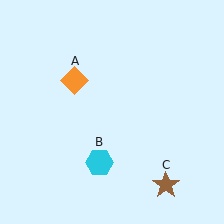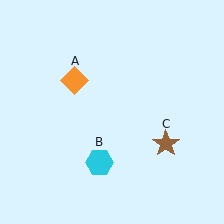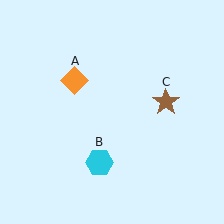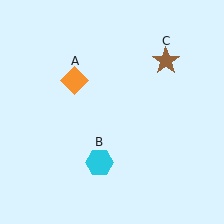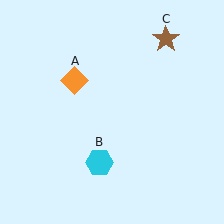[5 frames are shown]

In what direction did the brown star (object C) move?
The brown star (object C) moved up.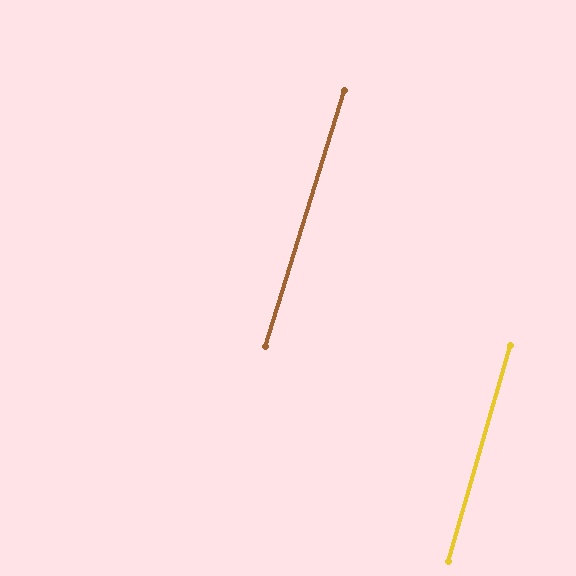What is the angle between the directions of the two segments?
Approximately 1 degree.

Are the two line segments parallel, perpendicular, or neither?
Parallel — their directions differ by only 1.0°.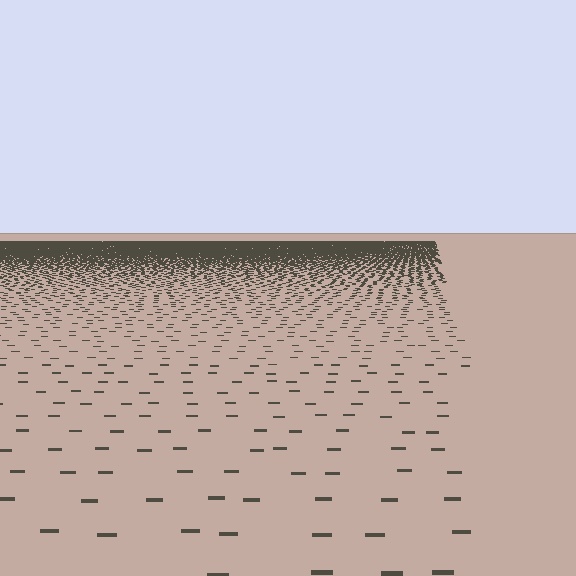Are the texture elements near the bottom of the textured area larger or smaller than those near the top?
Larger. Near the bottom, elements are closer to the viewer and appear at a bigger on-screen size.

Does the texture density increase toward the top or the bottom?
Density increases toward the top.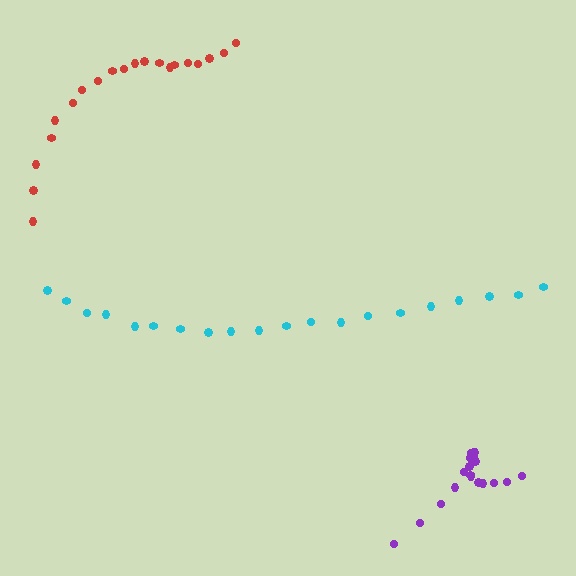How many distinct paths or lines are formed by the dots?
There are 3 distinct paths.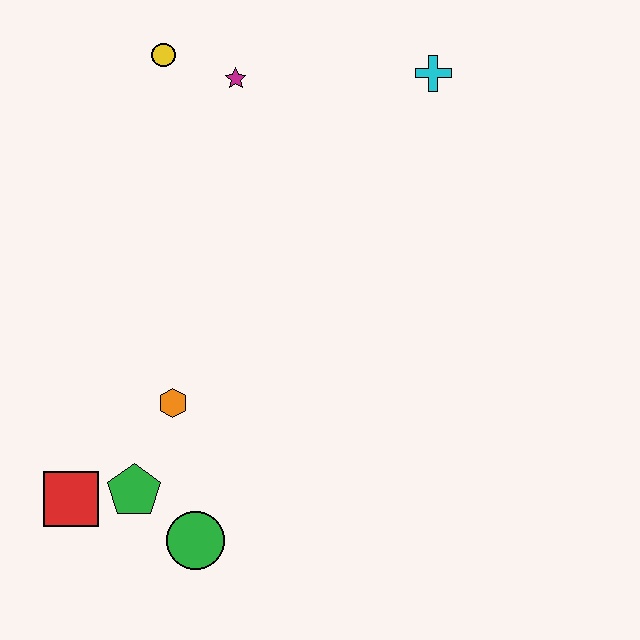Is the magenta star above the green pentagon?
Yes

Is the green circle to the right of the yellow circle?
Yes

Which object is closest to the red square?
The green pentagon is closest to the red square.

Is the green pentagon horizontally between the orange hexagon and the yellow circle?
No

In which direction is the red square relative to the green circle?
The red square is to the left of the green circle.